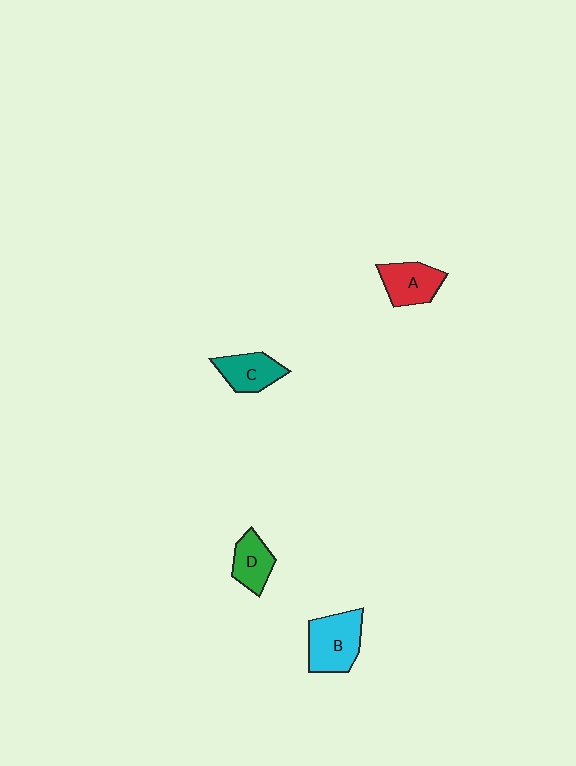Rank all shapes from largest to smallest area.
From largest to smallest: B (cyan), A (red), C (teal), D (green).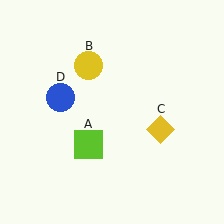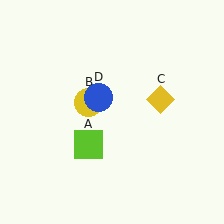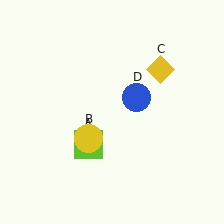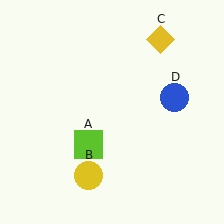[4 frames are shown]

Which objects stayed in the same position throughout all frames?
Lime square (object A) remained stationary.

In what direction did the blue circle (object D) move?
The blue circle (object D) moved right.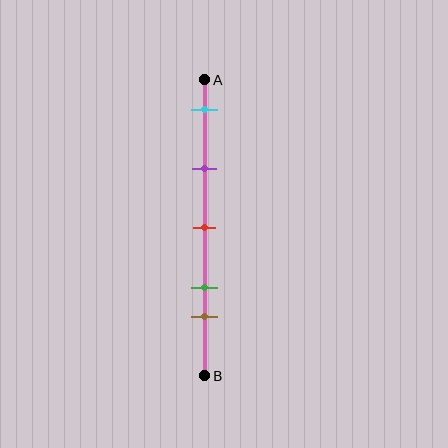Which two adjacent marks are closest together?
The green and brown marks are the closest adjacent pair.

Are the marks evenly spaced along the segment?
No, the marks are not evenly spaced.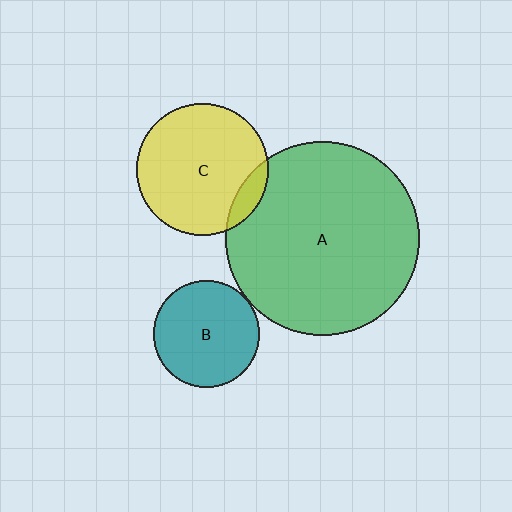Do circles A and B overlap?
Yes.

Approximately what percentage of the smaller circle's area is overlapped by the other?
Approximately 5%.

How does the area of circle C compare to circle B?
Approximately 1.6 times.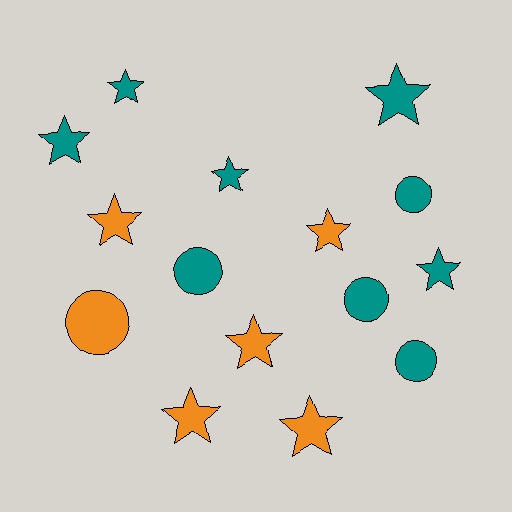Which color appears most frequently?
Teal, with 9 objects.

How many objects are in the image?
There are 15 objects.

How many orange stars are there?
There are 5 orange stars.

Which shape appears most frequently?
Star, with 10 objects.